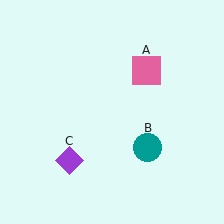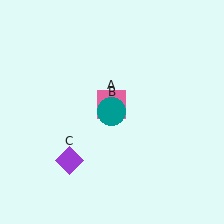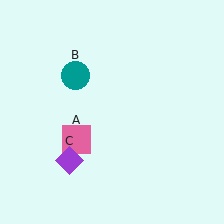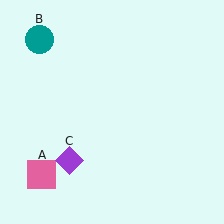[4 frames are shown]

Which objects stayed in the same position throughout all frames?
Purple diamond (object C) remained stationary.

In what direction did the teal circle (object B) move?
The teal circle (object B) moved up and to the left.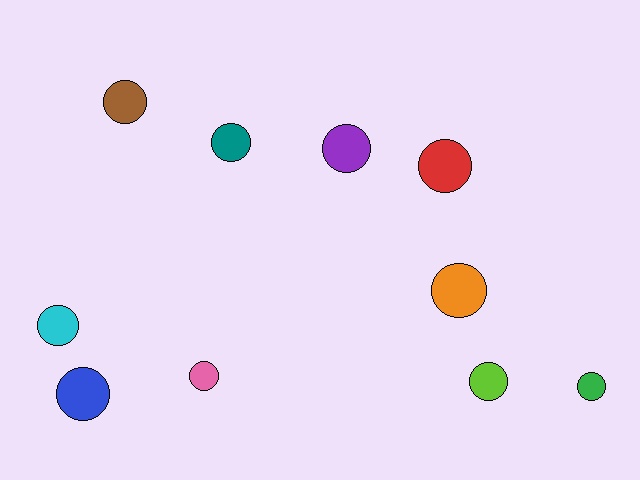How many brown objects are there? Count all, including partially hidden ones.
There is 1 brown object.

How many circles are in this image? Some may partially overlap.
There are 10 circles.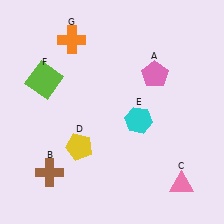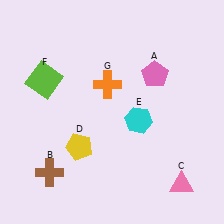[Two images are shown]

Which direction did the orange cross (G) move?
The orange cross (G) moved down.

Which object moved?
The orange cross (G) moved down.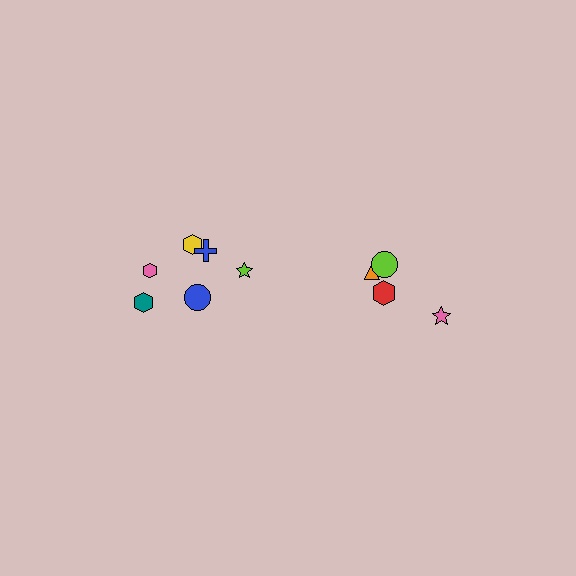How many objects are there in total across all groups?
There are 10 objects.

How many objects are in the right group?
There are 4 objects.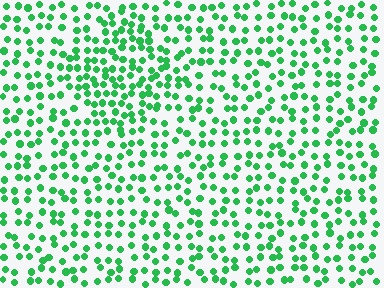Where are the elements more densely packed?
The elements are more densely packed inside the diamond boundary.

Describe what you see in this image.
The image contains small green elements arranged at two different densities. A diamond-shaped region is visible where the elements are more densely packed than the surrounding area.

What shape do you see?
I see a diamond.